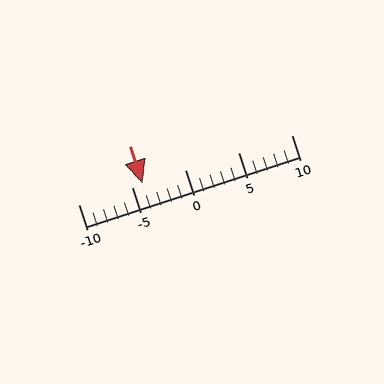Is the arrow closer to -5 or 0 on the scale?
The arrow is closer to -5.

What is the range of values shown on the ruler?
The ruler shows values from -10 to 10.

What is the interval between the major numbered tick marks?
The major tick marks are spaced 5 units apart.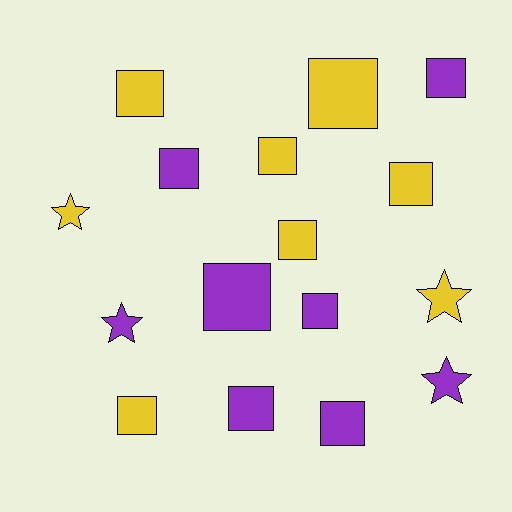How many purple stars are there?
There are 2 purple stars.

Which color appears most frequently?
Yellow, with 8 objects.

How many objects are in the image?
There are 16 objects.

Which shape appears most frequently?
Square, with 12 objects.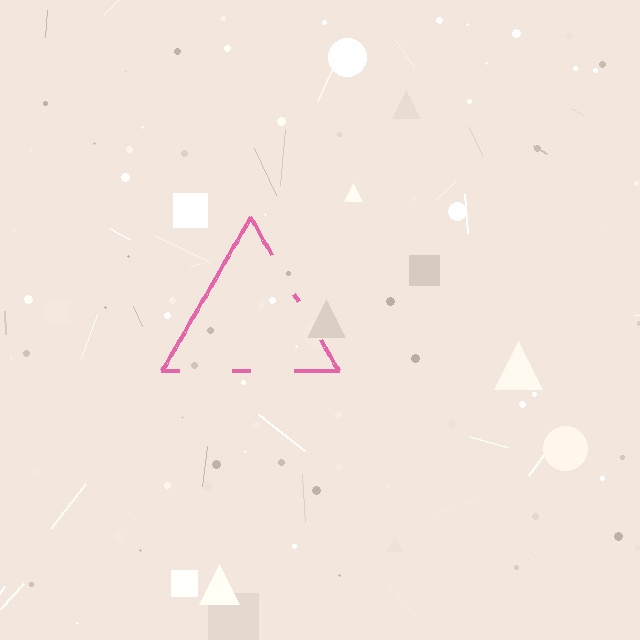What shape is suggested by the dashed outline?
The dashed outline suggests a triangle.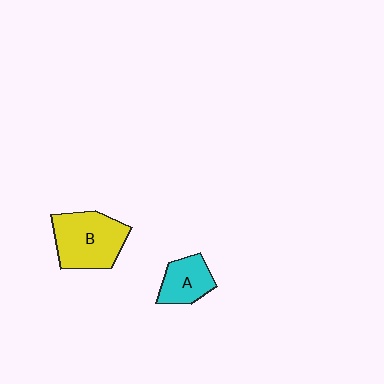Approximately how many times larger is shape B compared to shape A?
Approximately 1.7 times.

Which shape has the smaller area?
Shape A (cyan).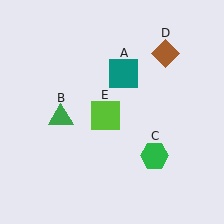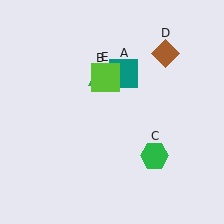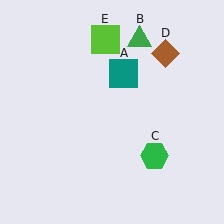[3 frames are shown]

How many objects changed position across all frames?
2 objects changed position: green triangle (object B), lime square (object E).